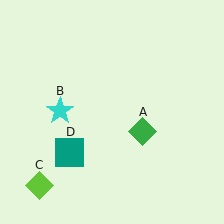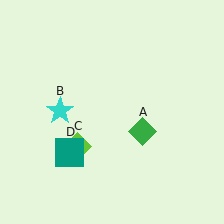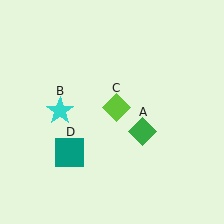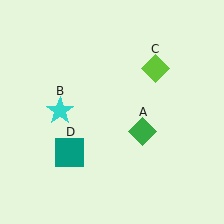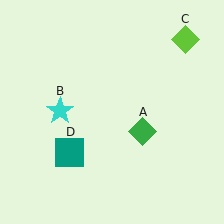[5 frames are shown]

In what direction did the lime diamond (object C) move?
The lime diamond (object C) moved up and to the right.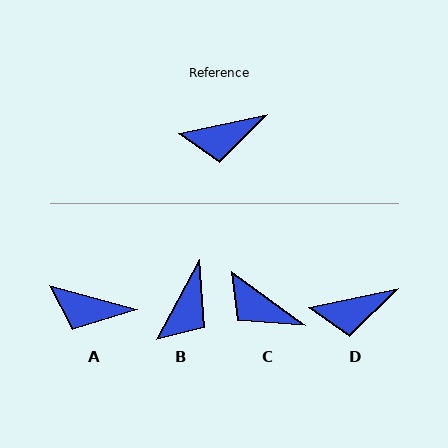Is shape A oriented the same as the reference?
No, it is off by about 27 degrees.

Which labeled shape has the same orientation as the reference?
D.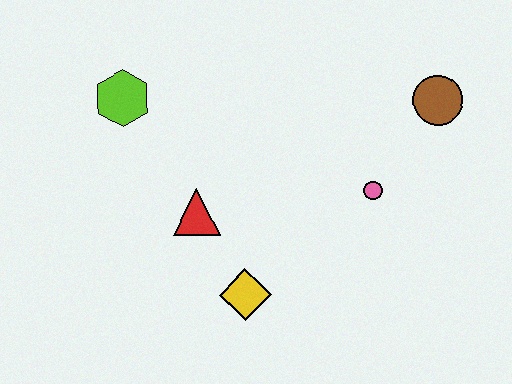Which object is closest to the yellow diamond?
The red triangle is closest to the yellow diamond.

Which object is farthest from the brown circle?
The lime hexagon is farthest from the brown circle.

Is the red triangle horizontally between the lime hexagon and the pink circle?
Yes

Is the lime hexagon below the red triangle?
No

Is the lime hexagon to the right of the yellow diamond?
No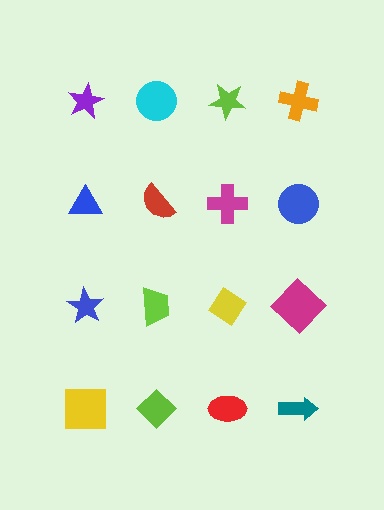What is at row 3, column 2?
A lime trapezoid.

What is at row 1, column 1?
A purple star.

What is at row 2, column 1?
A blue triangle.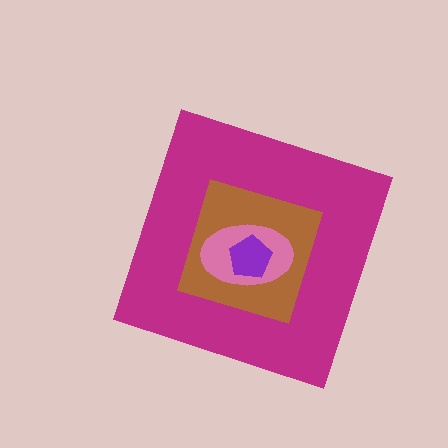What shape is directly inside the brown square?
The pink ellipse.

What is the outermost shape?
The magenta diamond.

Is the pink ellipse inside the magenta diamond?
Yes.